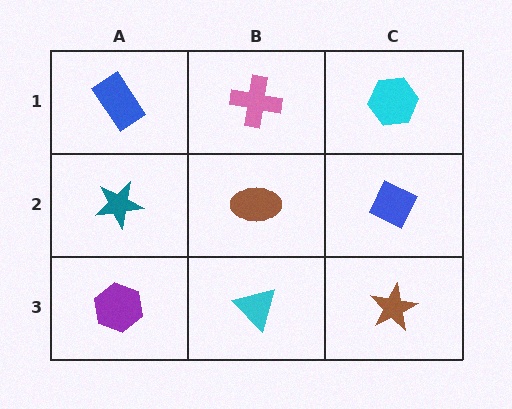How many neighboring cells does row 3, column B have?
3.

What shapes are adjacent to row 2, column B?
A pink cross (row 1, column B), a cyan triangle (row 3, column B), a teal star (row 2, column A), a blue diamond (row 2, column C).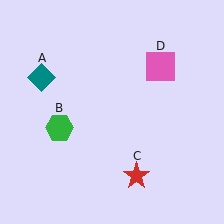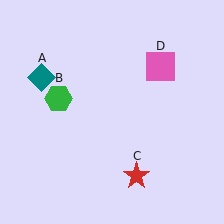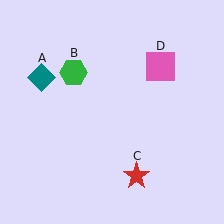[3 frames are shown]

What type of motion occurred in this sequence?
The green hexagon (object B) rotated clockwise around the center of the scene.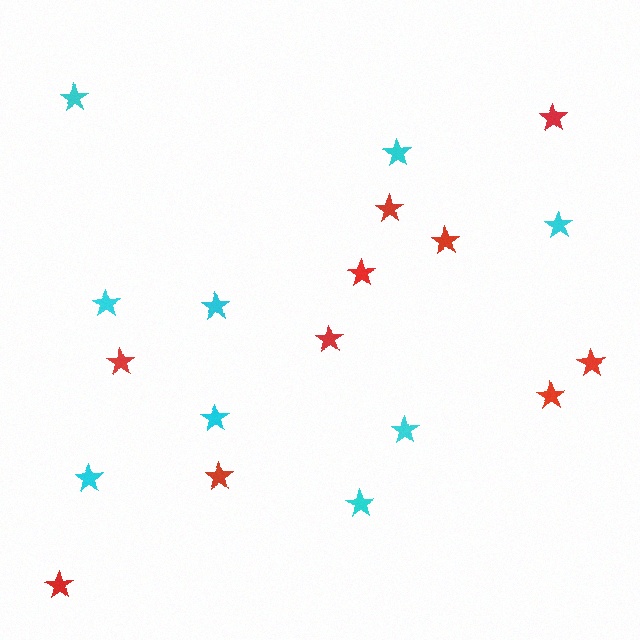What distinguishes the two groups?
There are 2 groups: one group of red stars (10) and one group of cyan stars (9).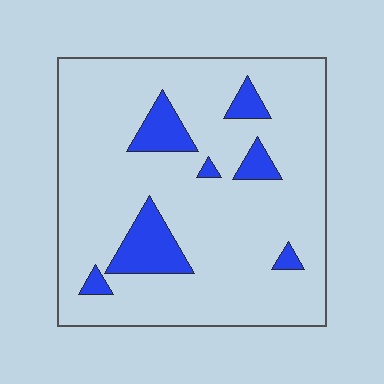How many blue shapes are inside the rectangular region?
7.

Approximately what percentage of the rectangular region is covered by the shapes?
Approximately 15%.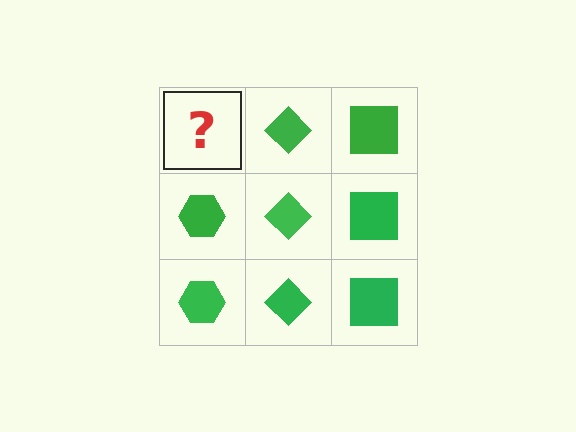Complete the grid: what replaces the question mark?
The question mark should be replaced with a green hexagon.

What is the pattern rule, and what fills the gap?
The rule is that each column has a consistent shape. The gap should be filled with a green hexagon.